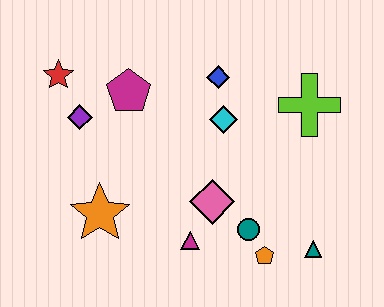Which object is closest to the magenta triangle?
The pink diamond is closest to the magenta triangle.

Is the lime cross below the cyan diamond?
No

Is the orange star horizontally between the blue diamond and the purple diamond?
Yes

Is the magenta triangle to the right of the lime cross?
No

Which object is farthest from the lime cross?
The red star is farthest from the lime cross.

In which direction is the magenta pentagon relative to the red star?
The magenta pentagon is to the right of the red star.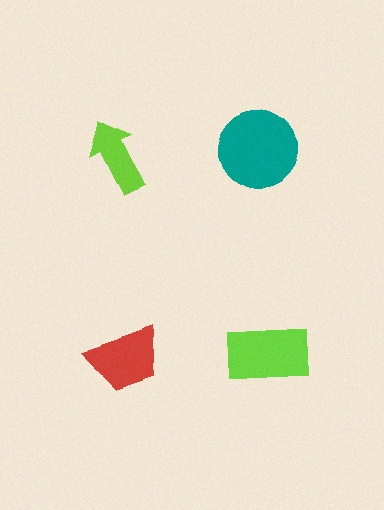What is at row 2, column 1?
A red trapezoid.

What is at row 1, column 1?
A lime arrow.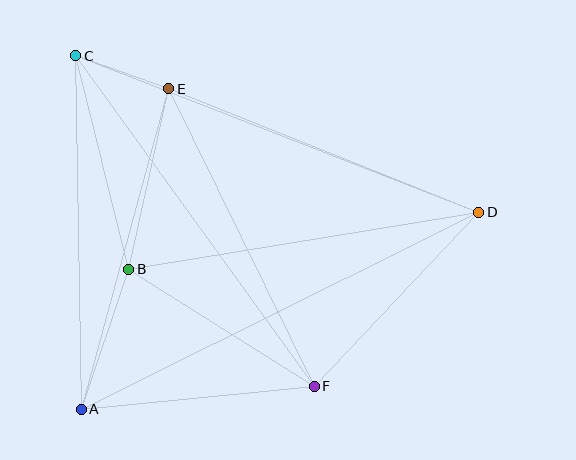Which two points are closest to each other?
Points C and E are closest to each other.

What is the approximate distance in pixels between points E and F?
The distance between E and F is approximately 331 pixels.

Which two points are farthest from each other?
Points A and D are farthest from each other.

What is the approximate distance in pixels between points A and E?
The distance between A and E is approximately 332 pixels.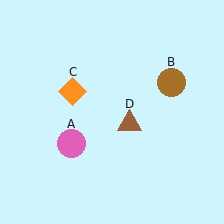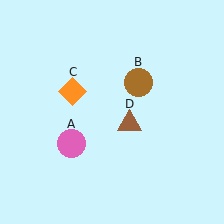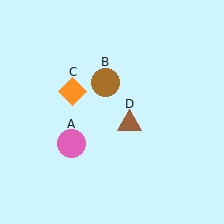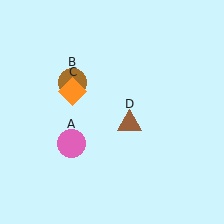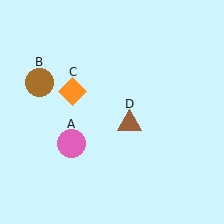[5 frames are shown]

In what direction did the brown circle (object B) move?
The brown circle (object B) moved left.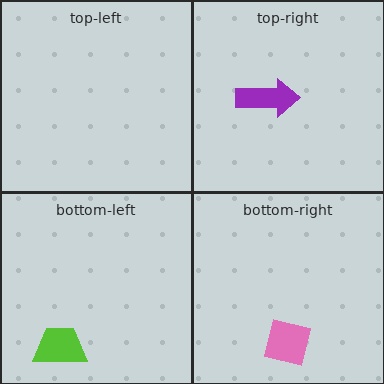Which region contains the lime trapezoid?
The bottom-left region.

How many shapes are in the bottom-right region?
1.